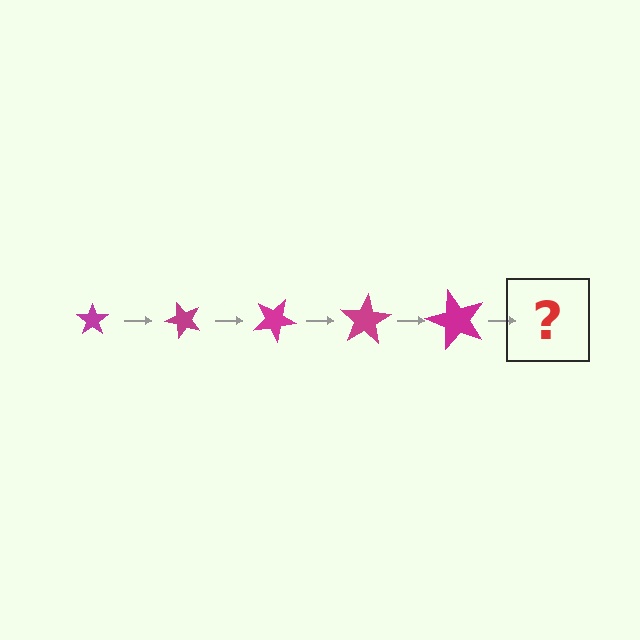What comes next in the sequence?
The next element should be a star, larger than the previous one and rotated 250 degrees from the start.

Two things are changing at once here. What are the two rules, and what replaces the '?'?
The two rules are that the star grows larger each step and it rotates 50 degrees each step. The '?' should be a star, larger than the previous one and rotated 250 degrees from the start.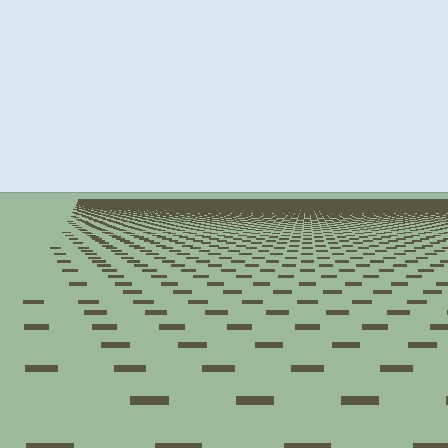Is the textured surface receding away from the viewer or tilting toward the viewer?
The surface is receding away from the viewer. Texture elements get smaller and denser toward the top.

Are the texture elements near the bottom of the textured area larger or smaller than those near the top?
Larger. Near the bottom, elements are closer to the viewer and appear at a bigger on-screen size.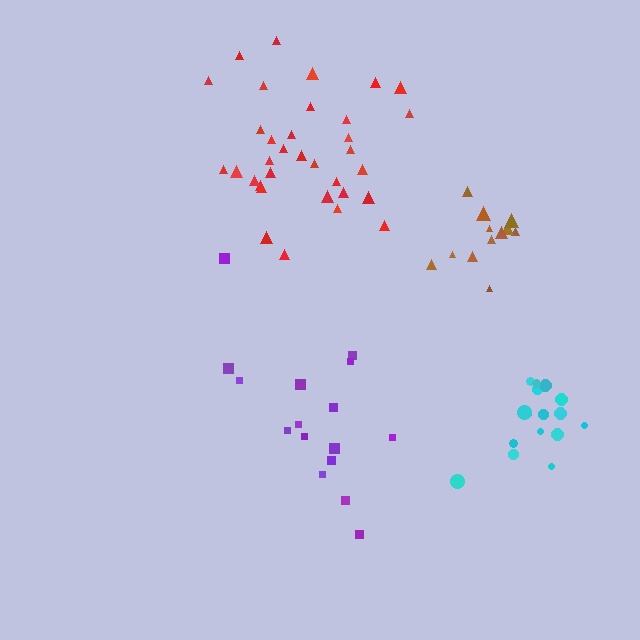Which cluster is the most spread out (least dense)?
Purple.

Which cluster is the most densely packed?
Brown.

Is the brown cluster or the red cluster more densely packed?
Brown.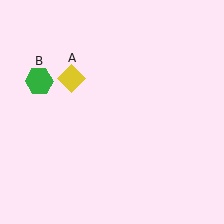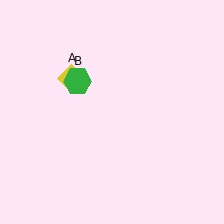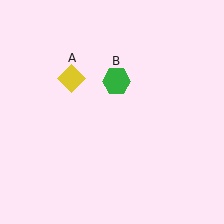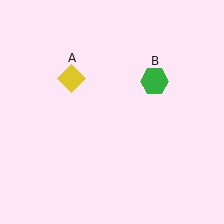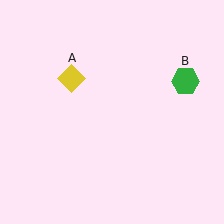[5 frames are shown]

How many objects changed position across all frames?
1 object changed position: green hexagon (object B).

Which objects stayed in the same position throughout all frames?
Yellow diamond (object A) remained stationary.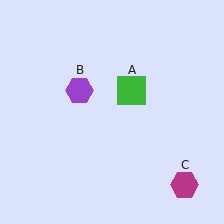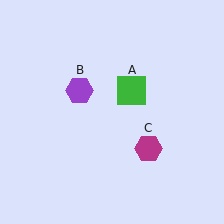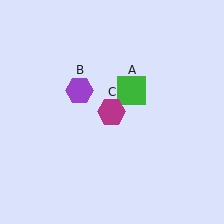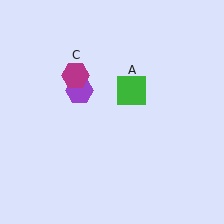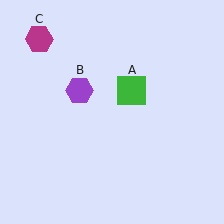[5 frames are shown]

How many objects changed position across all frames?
1 object changed position: magenta hexagon (object C).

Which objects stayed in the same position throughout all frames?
Green square (object A) and purple hexagon (object B) remained stationary.